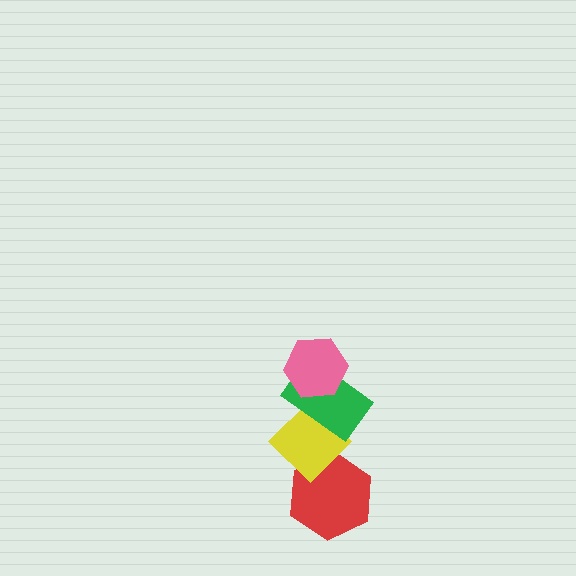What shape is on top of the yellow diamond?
The green rectangle is on top of the yellow diamond.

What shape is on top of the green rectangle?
The pink hexagon is on top of the green rectangle.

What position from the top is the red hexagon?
The red hexagon is 4th from the top.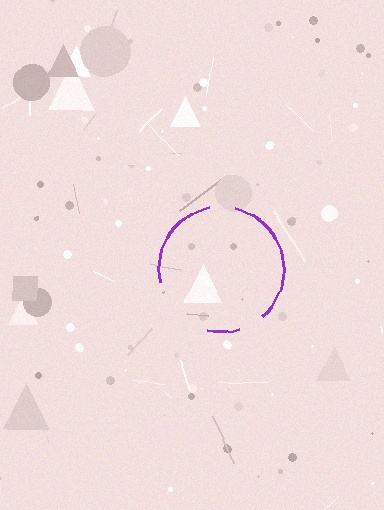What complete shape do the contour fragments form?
The contour fragments form a circle.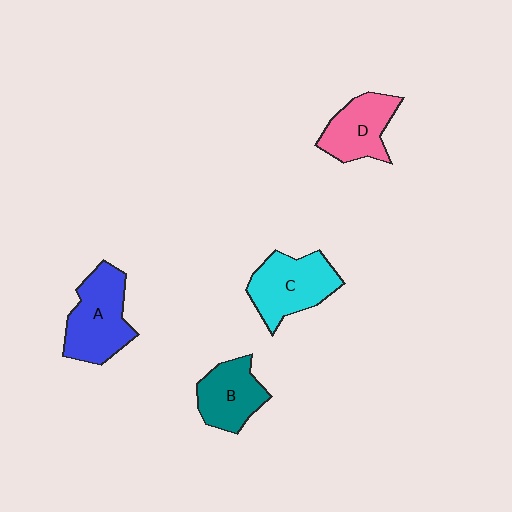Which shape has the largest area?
Shape A (blue).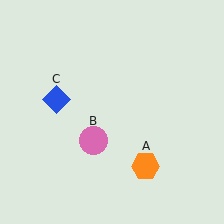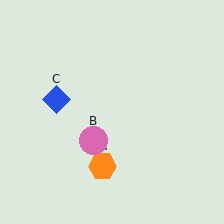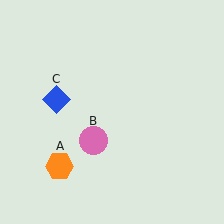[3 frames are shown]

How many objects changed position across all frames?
1 object changed position: orange hexagon (object A).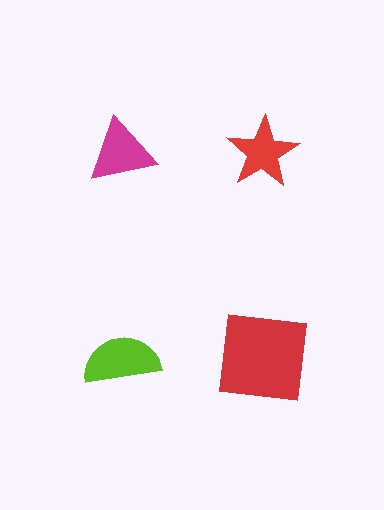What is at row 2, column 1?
A lime semicircle.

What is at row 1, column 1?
A magenta triangle.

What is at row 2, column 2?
A red square.